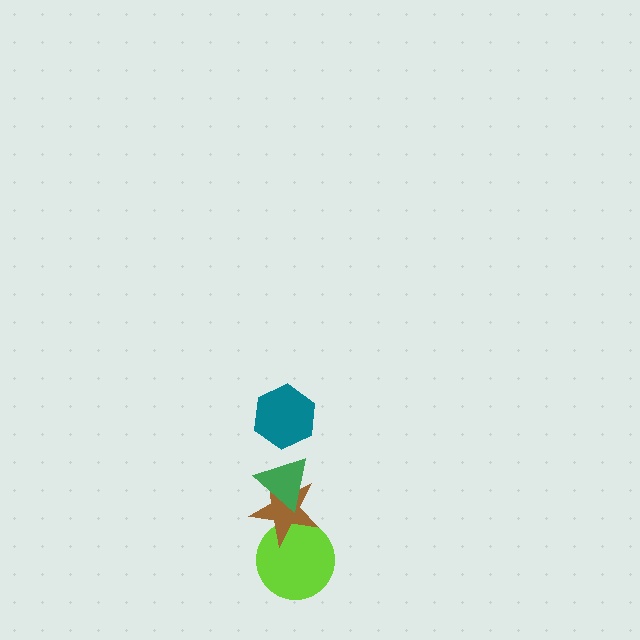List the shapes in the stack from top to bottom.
From top to bottom: the teal hexagon, the green triangle, the brown star, the lime circle.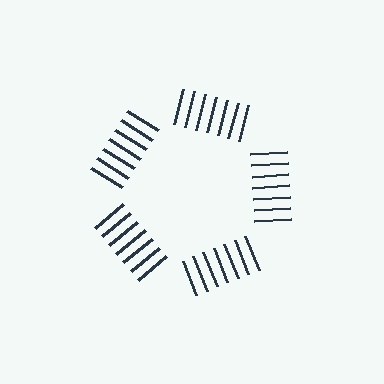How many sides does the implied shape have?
5 sides — the line-ends trace a pentagon.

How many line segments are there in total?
35 — 7 along each of the 5 edges.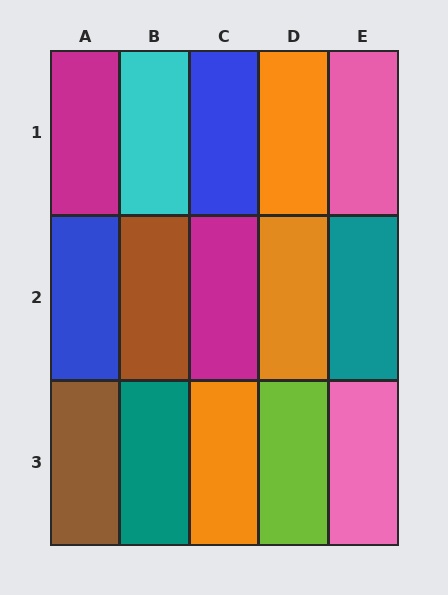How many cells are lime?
1 cell is lime.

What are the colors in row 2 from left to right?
Blue, brown, magenta, orange, teal.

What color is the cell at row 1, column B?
Cyan.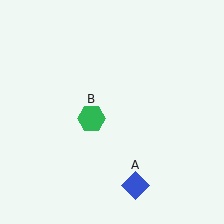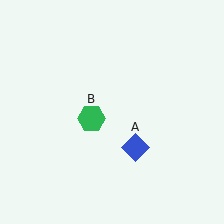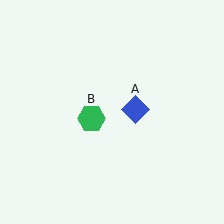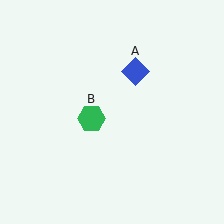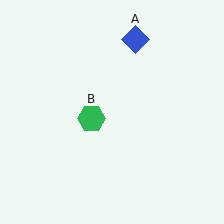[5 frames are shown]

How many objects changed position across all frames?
1 object changed position: blue diamond (object A).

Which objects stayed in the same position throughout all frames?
Green hexagon (object B) remained stationary.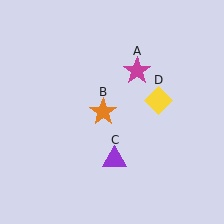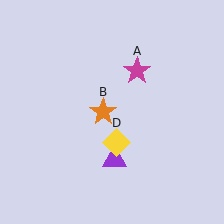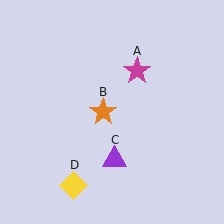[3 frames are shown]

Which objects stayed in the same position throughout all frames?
Magenta star (object A) and orange star (object B) and purple triangle (object C) remained stationary.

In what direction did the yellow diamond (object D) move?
The yellow diamond (object D) moved down and to the left.